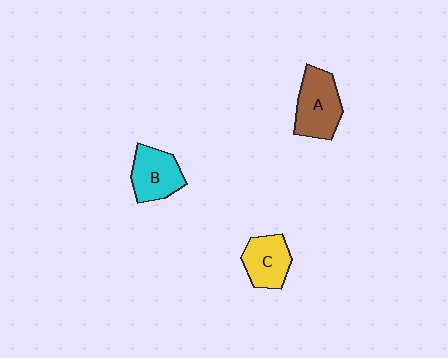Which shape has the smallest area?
Shape C (yellow).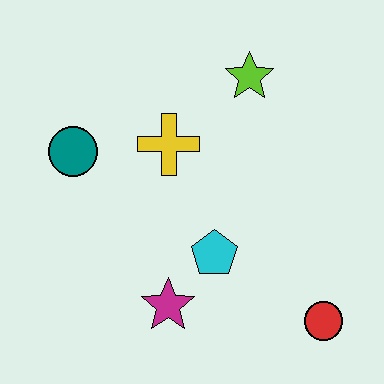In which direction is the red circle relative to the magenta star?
The red circle is to the right of the magenta star.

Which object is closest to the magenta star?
The cyan pentagon is closest to the magenta star.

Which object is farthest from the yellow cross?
The red circle is farthest from the yellow cross.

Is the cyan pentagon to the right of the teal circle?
Yes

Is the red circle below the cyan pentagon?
Yes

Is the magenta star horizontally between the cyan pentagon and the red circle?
No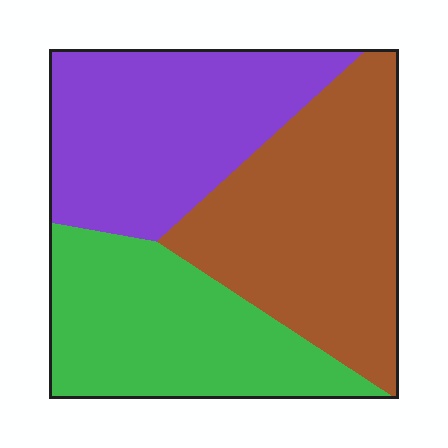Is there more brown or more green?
Brown.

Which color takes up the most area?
Brown, at roughly 35%.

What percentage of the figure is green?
Green takes up about one third (1/3) of the figure.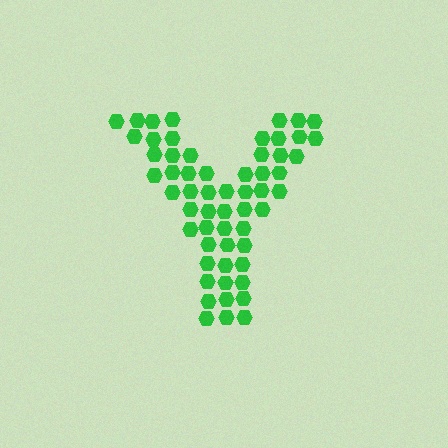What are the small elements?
The small elements are hexagons.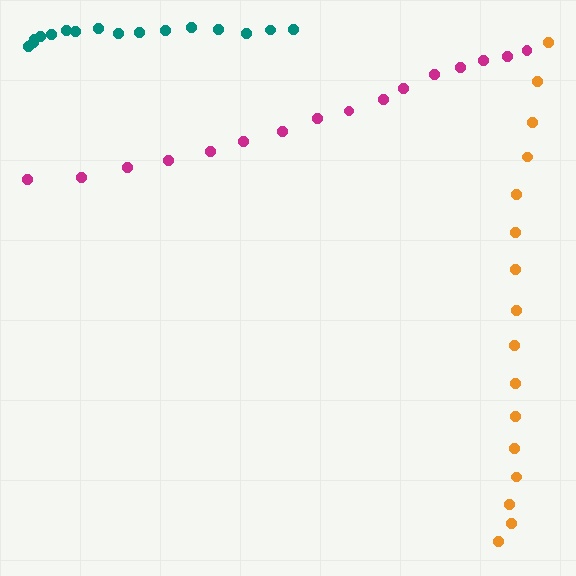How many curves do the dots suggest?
There are 3 distinct paths.